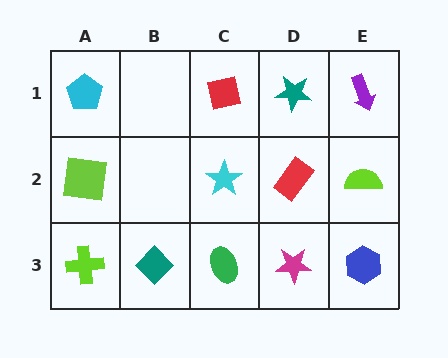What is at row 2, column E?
A lime semicircle.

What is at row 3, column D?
A magenta star.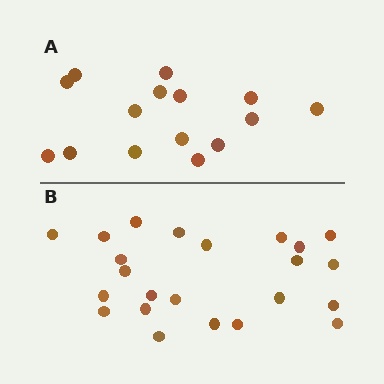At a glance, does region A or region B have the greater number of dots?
Region B (the bottom region) has more dots.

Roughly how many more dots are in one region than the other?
Region B has roughly 8 or so more dots than region A.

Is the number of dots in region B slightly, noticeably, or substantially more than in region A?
Region B has substantially more. The ratio is roughly 1.5 to 1.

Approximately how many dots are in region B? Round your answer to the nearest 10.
About 20 dots. (The exact count is 23, which rounds to 20.)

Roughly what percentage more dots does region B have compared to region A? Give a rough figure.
About 55% more.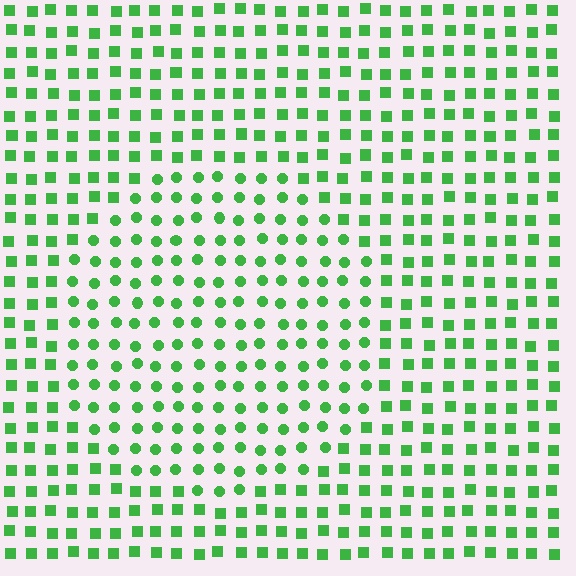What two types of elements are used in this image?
The image uses circles inside the circle region and squares outside it.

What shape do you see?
I see a circle.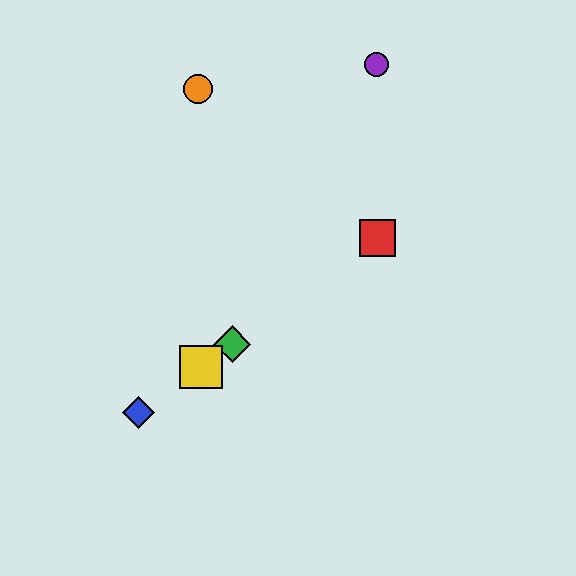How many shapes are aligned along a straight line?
4 shapes (the red square, the blue diamond, the green diamond, the yellow square) are aligned along a straight line.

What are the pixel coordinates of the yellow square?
The yellow square is at (201, 367).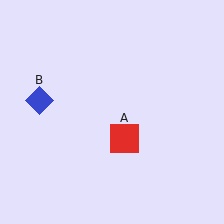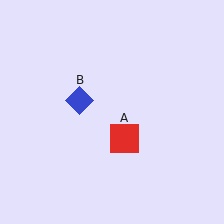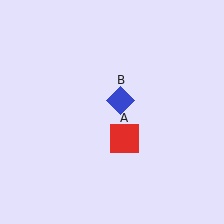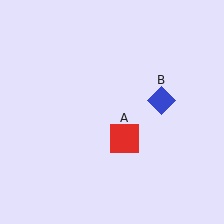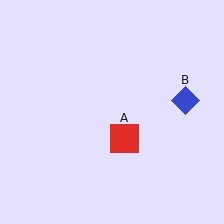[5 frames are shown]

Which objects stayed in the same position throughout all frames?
Red square (object A) remained stationary.